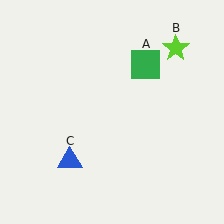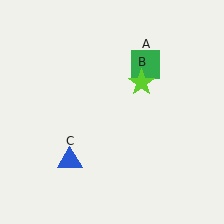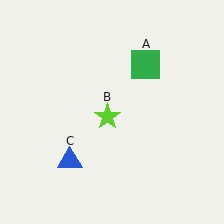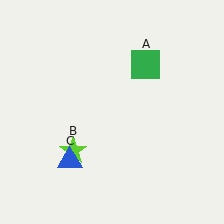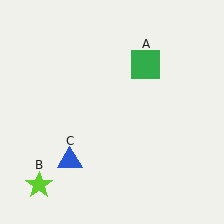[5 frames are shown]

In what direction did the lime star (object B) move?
The lime star (object B) moved down and to the left.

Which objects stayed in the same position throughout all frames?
Green square (object A) and blue triangle (object C) remained stationary.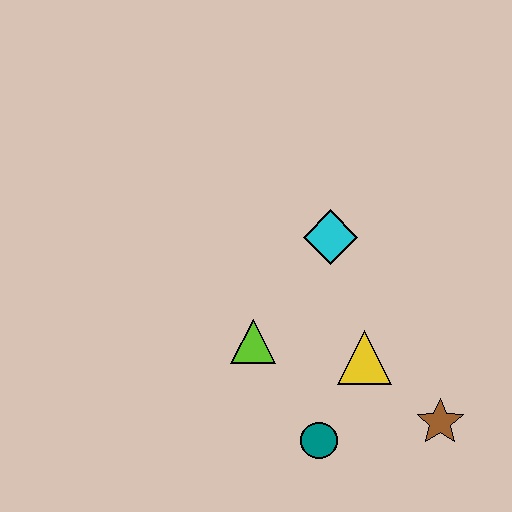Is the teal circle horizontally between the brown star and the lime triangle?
Yes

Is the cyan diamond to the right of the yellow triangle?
No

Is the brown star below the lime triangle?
Yes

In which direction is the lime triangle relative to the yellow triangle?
The lime triangle is to the left of the yellow triangle.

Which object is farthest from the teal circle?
The cyan diamond is farthest from the teal circle.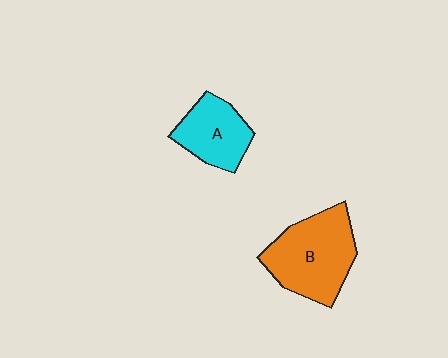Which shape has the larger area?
Shape B (orange).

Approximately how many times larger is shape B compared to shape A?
Approximately 1.5 times.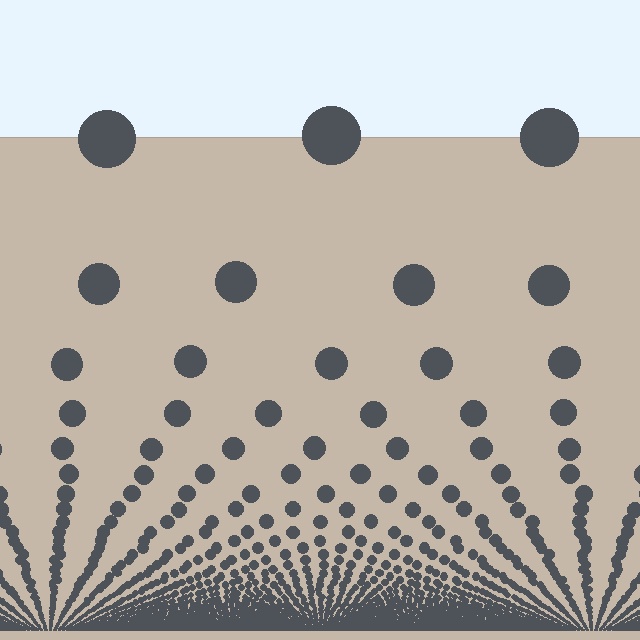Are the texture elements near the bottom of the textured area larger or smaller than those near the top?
Smaller. The gradient is inverted — elements near the bottom are smaller and denser.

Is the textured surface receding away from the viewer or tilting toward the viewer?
The surface appears to tilt toward the viewer. Texture elements get larger and sparser toward the top.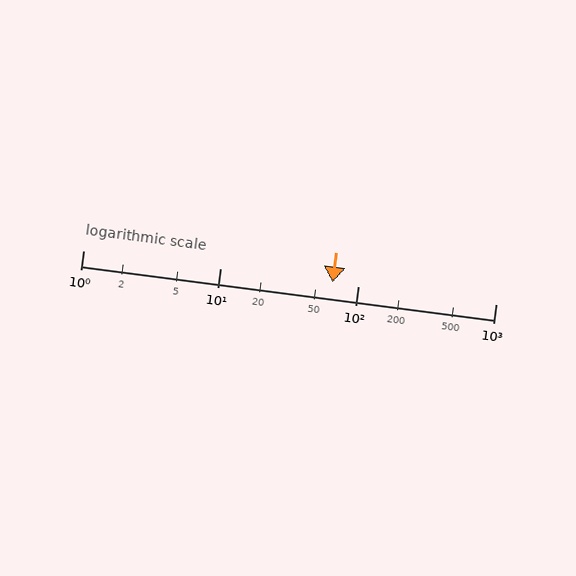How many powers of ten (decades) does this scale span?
The scale spans 3 decades, from 1 to 1000.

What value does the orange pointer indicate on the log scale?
The pointer indicates approximately 65.